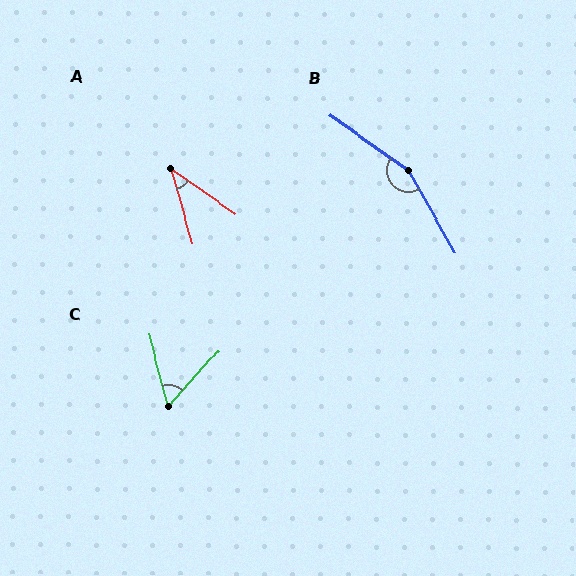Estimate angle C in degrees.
Approximately 57 degrees.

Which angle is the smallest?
A, at approximately 39 degrees.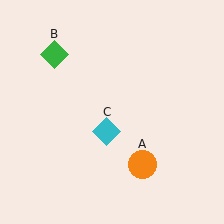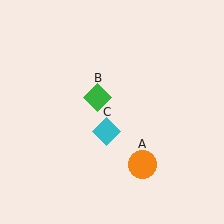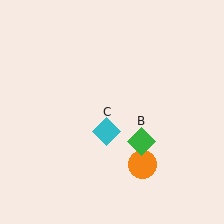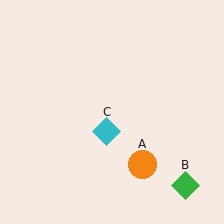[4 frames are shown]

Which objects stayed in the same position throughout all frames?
Orange circle (object A) and cyan diamond (object C) remained stationary.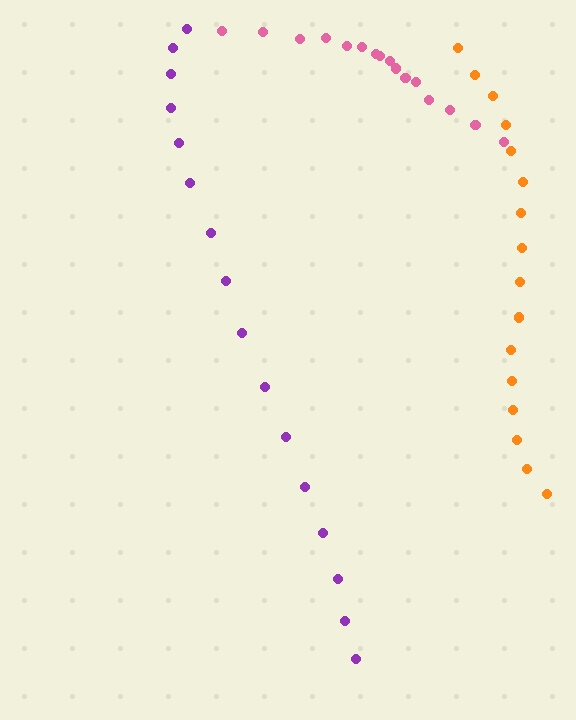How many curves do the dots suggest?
There are 3 distinct paths.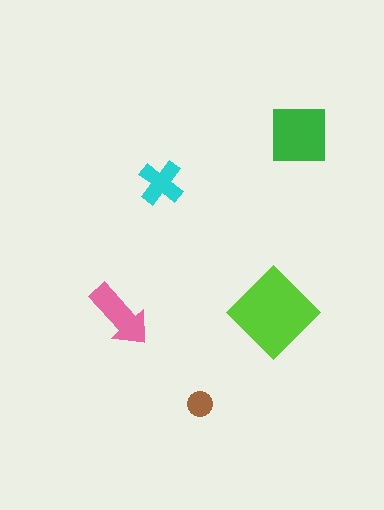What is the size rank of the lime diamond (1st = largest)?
1st.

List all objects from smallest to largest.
The brown circle, the cyan cross, the pink arrow, the green square, the lime diamond.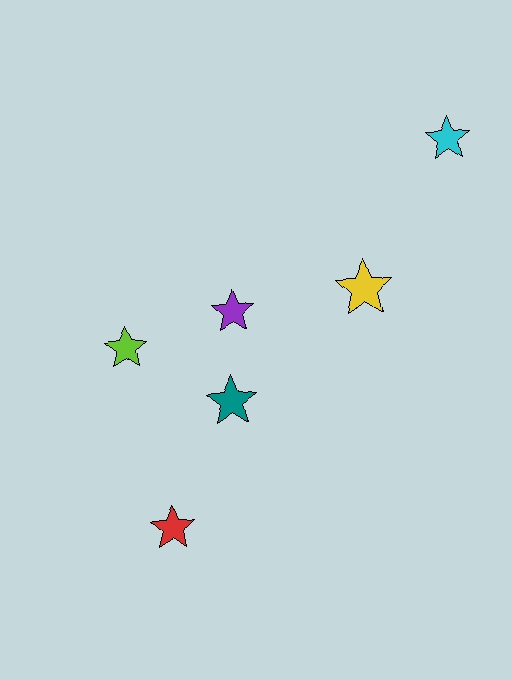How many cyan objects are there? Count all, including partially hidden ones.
There is 1 cyan object.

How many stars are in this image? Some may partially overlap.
There are 6 stars.